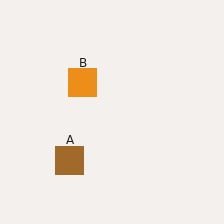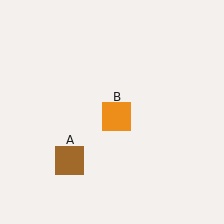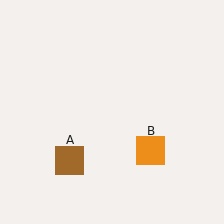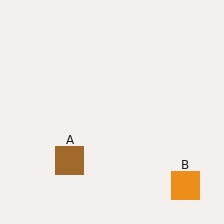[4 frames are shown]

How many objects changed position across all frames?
1 object changed position: orange square (object B).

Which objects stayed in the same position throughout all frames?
Brown square (object A) remained stationary.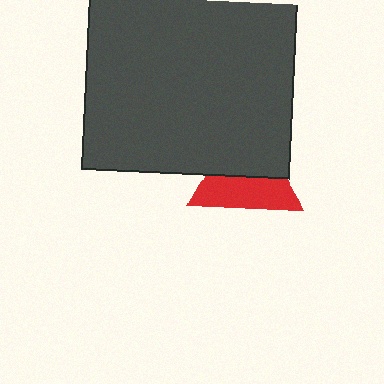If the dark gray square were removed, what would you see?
You would see the complete red triangle.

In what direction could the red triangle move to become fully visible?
The red triangle could move down. That would shift it out from behind the dark gray square entirely.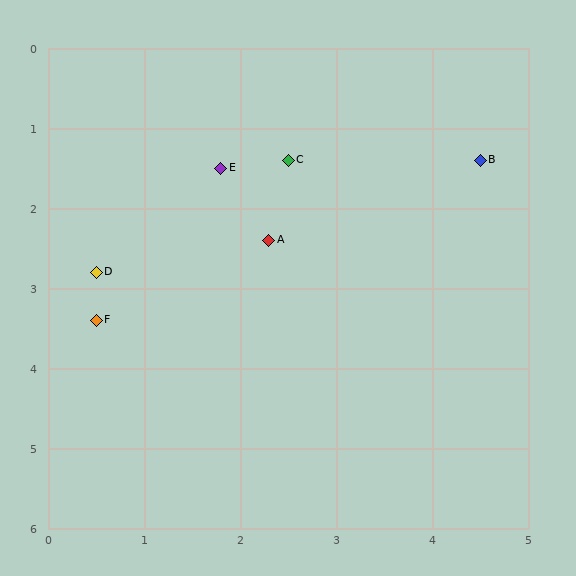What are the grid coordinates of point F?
Point F is at approximately (0.5, 3.4).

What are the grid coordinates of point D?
Point D is at approximately (0.5, 2.8).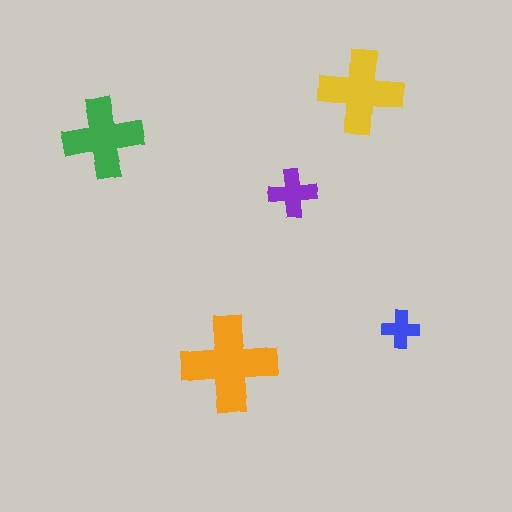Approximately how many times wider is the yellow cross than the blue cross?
About 2.5 times wider.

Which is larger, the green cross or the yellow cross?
The yellow one.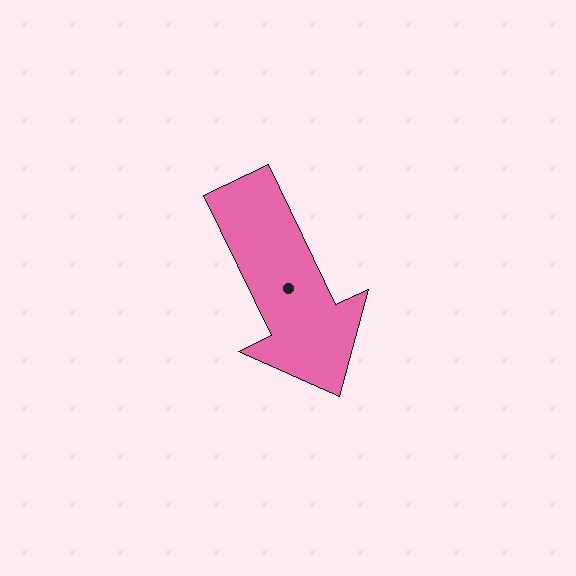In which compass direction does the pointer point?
Southeast.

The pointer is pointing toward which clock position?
Roughly 5 o'clock.